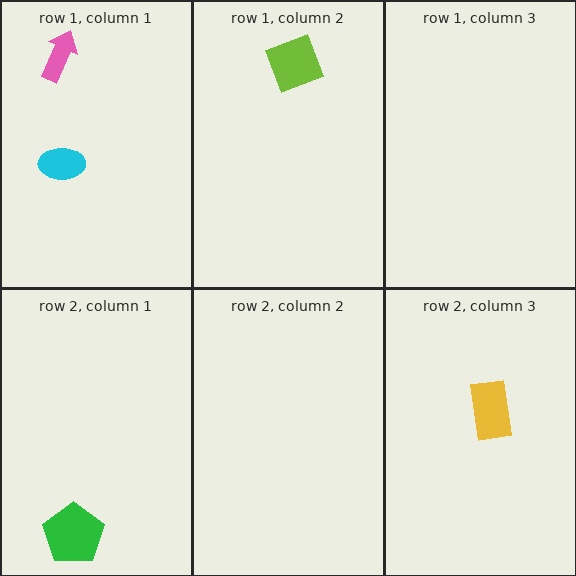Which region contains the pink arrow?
The row 1, column 1 region.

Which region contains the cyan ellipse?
The row 1, column 1 region.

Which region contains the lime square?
The row 1, column 2 region.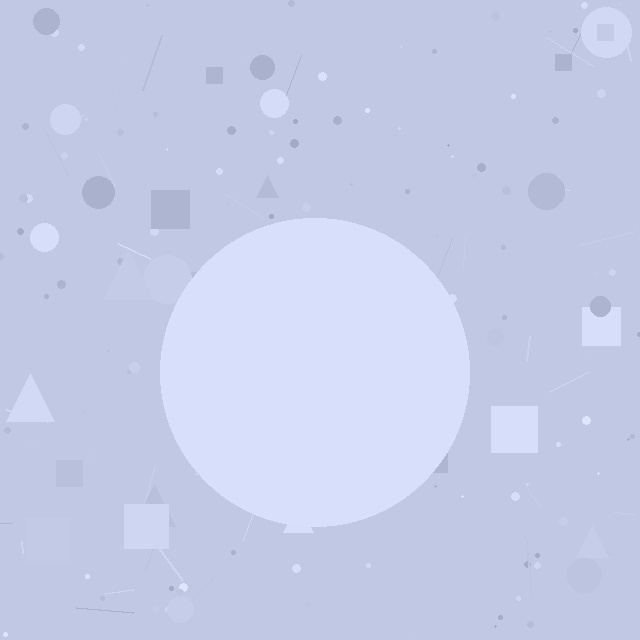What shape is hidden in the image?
A circle is hidden in the image.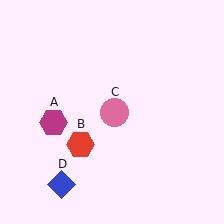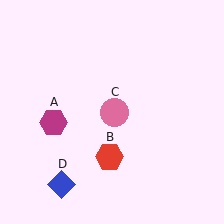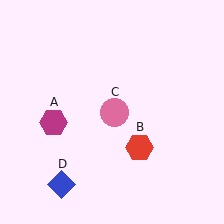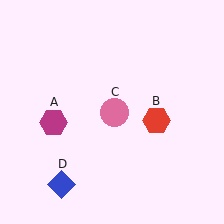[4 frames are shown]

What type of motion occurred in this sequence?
The red hexagon (object B) rotated counterclockwise around the center of the scene.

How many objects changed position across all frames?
1 object changed position: red hexagon (object B).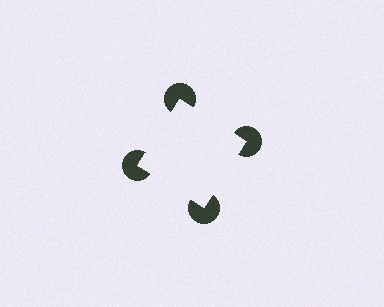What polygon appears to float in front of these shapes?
An illusory square — its edges are inferred from the aligned wedge cuts in the pac-man discs, not physically drawn.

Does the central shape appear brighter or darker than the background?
It typically appears slightly brighter than the background, even though no actual brightness change is drawn.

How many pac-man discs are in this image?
There are 4 — one at each vertex of the illusory square.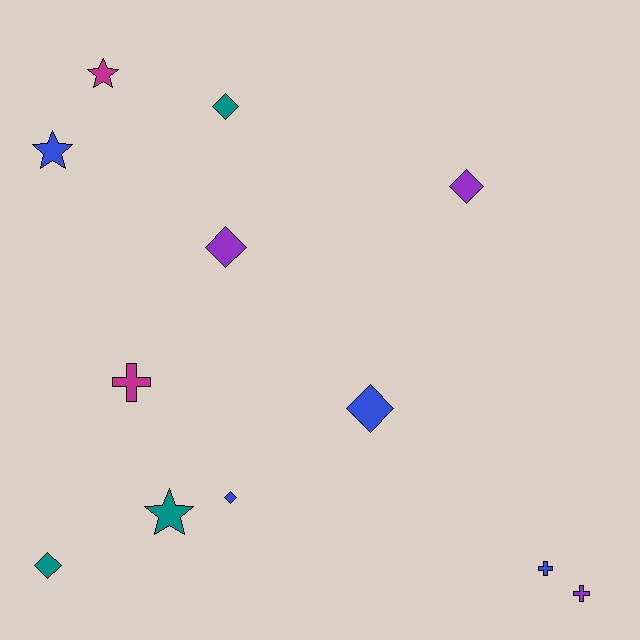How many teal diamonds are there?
There are 2 teal diamonds.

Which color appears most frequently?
Blue, with 4 objects.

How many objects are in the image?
There are 12 objects.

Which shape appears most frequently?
Diamond, with 6 objects.